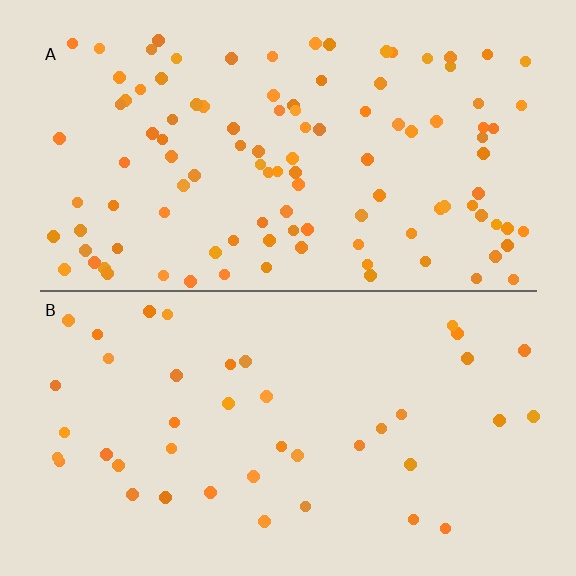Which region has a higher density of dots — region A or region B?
A (the top).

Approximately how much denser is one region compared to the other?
Approximately 2.6× — region A over region B.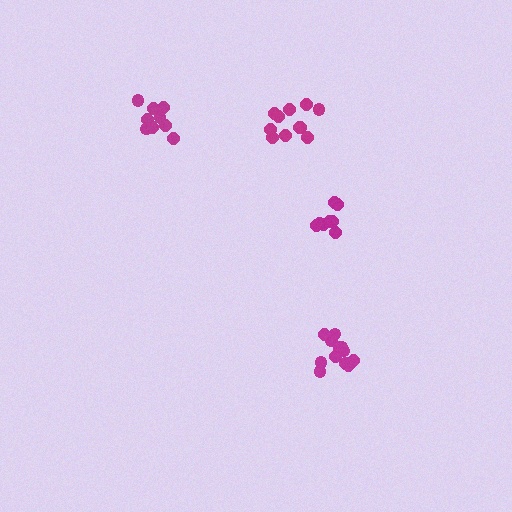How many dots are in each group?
Group 1: 11 dots, Group 2: 14 dots, Group 3: 8 dots, Group 4: 9 dots (42 total).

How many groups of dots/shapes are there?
There are 4 groups.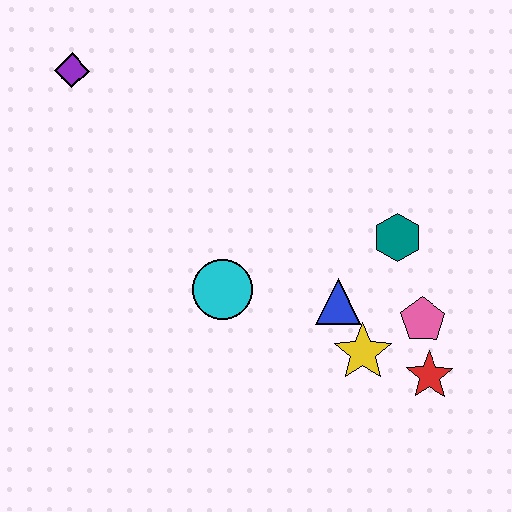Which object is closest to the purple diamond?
The cyan circle is closest to the purple diamond.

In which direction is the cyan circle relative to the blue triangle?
The cyan circle is to the left of the blue triangle.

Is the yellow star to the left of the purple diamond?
No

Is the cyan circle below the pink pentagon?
No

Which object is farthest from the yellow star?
The purple diamond is farthest from the yellow star.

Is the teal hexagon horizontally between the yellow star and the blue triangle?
No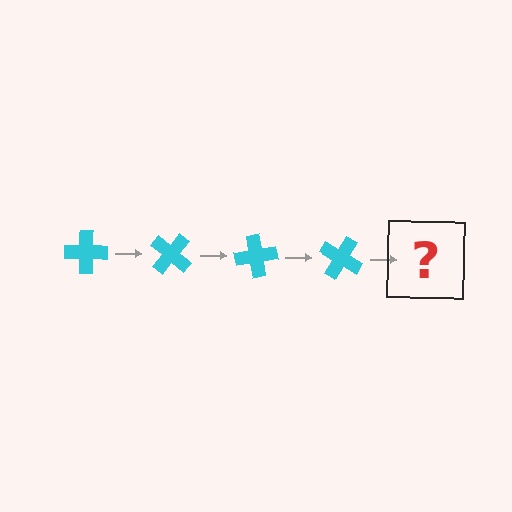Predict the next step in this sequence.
The next step is a cyan cross rotated 160 degrees.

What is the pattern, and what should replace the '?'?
The pattern is that the cross rotates 40 degrees each step. The '?' should be a cyan cross rotated 160 degrees.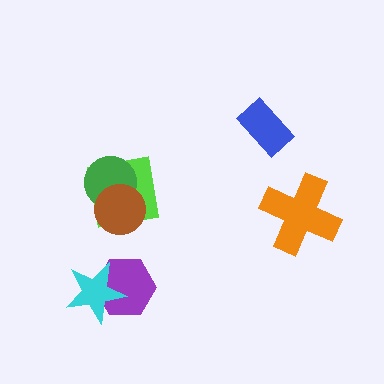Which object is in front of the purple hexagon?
The cyan star is in front of the purple hexagon.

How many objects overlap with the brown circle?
2 objects overlap with the brown circle.